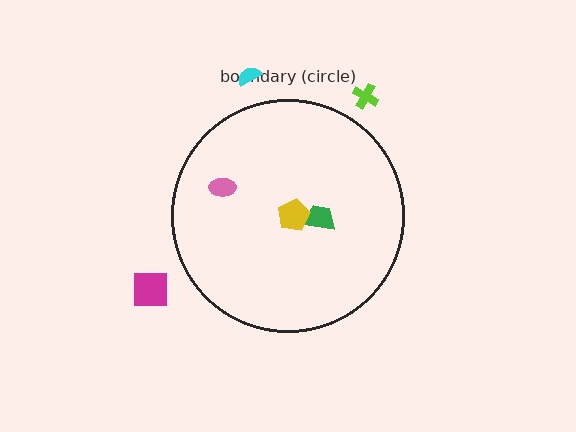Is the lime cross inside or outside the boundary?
Outside.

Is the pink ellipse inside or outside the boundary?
Inside.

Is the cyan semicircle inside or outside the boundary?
Outside.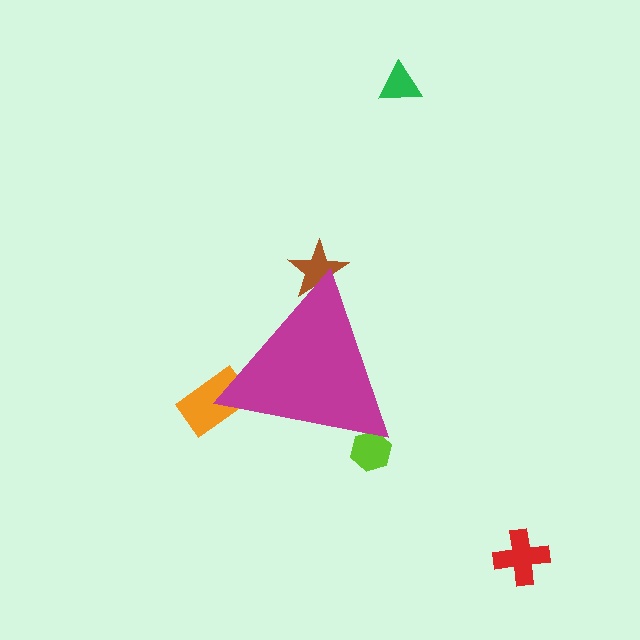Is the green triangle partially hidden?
No, the green triangle is fully visible.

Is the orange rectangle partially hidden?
Yes, the orange rectangle is partially hidden behind the magenta triangle.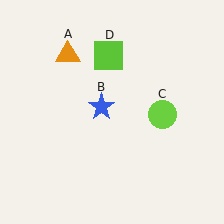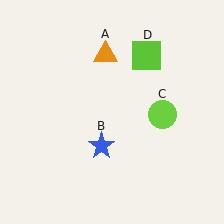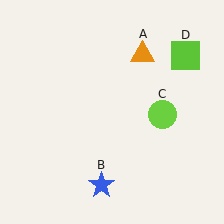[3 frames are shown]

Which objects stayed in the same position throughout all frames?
Lime circle (object C) remained stationary.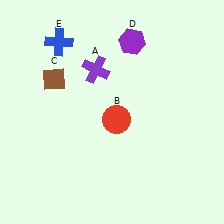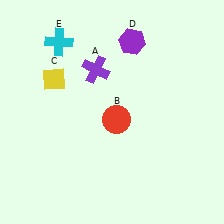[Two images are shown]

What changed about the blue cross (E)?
In Image 1, E is blue. In Image 2, it changed to cyan.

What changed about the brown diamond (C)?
In Image 1, C is brown. In Image 2, it changed to yellow.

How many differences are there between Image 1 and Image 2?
There are 2 differences between the two images.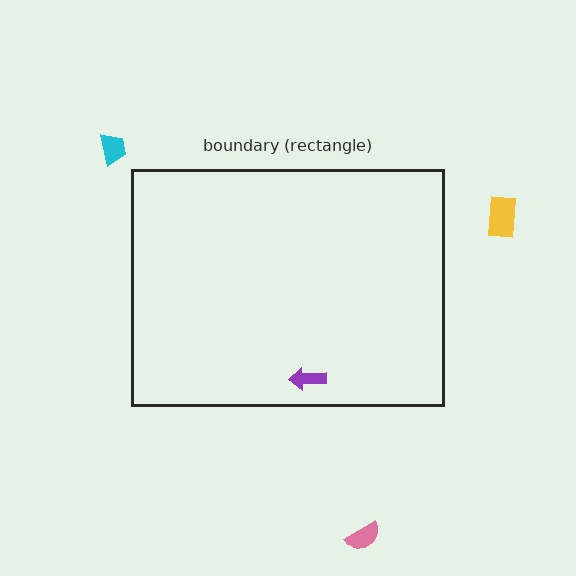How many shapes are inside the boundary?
1 inside, 3 outside.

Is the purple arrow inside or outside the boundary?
Inside.